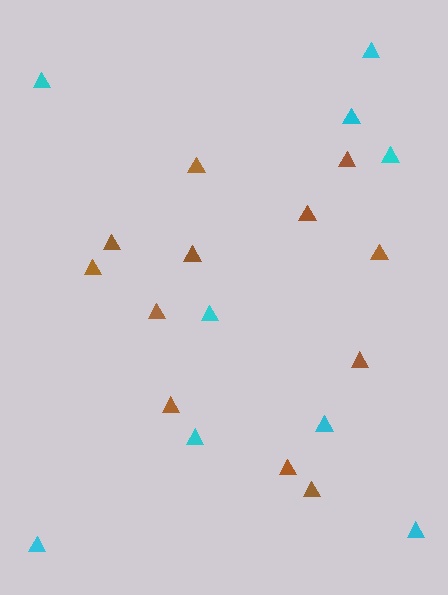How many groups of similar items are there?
There are 2 groups: one group of cyan triangles (9) and one group of brown triangles (12).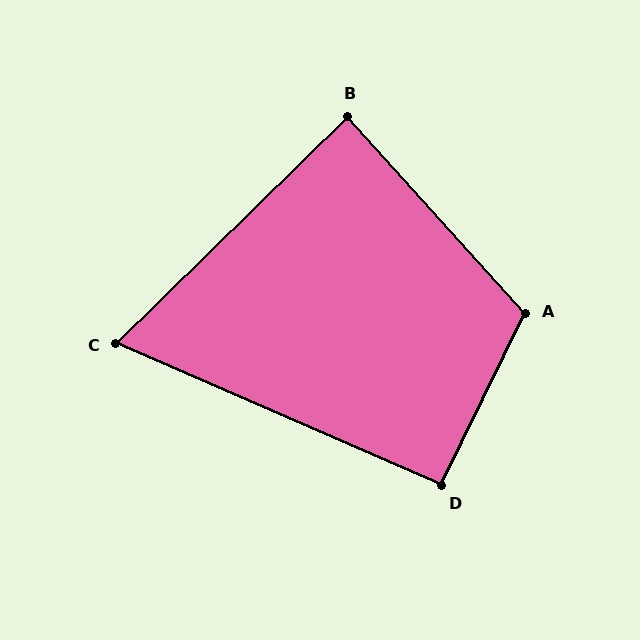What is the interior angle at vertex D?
Approximately 92 degrees (approximately right).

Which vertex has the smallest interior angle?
C, at approximately 68 degrees.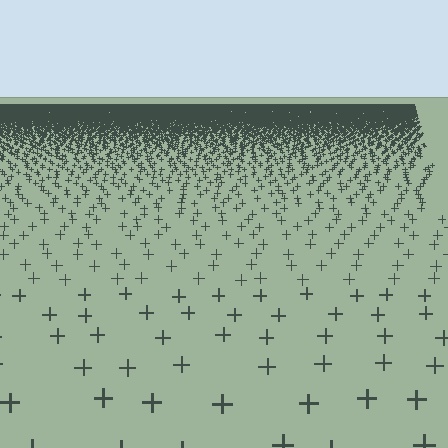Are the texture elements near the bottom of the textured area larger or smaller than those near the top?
Larger. Near the bottom, elements are closer to the viewer and appear at a bigger on-screen size.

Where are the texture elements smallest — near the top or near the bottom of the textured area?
Near the top.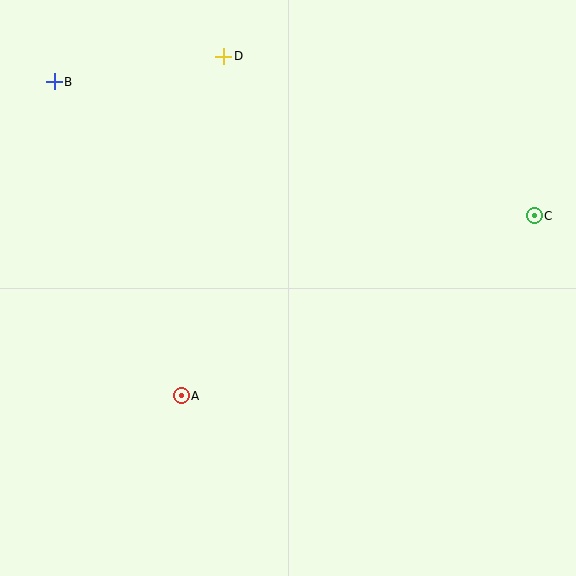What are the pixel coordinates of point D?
Point D is at (224, 56).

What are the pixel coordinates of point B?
Point B is at (54, 82).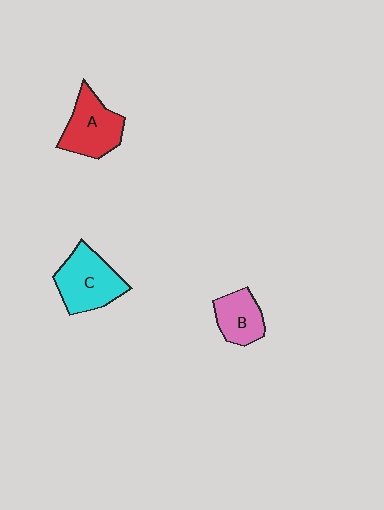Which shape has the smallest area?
Shape B (pink).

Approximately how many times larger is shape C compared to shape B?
Approximately 1.5 times.